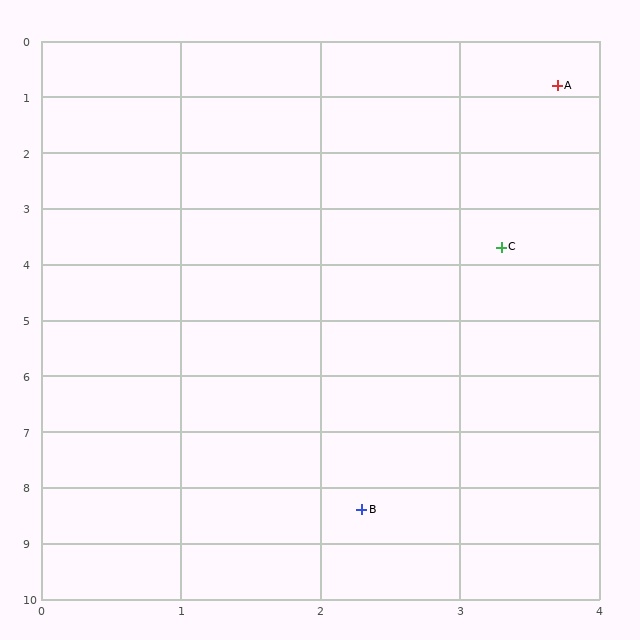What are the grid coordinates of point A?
Point A is at approximately (3.7, 0.8).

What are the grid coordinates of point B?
Point B is at approximately (2.3, 8.4).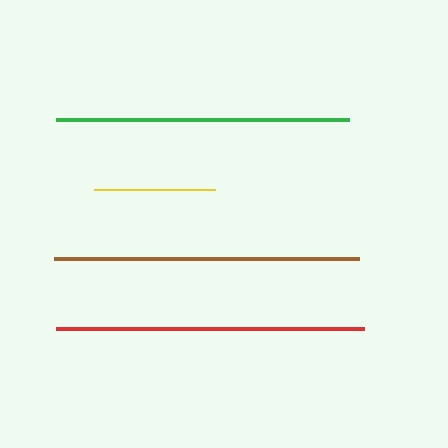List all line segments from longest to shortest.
From longest to shortest: red, brown, green, yellow.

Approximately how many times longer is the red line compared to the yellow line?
The red line is approximately 2.6 times the length of the yellow line.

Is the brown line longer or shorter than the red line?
The red line is longer than the brown line.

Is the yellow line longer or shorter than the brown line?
The brown line is longer than the yellow line.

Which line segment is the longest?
The red line is the longest at approximately 308 pixels.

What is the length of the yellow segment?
The yellow segment is approximately 121 pixels long.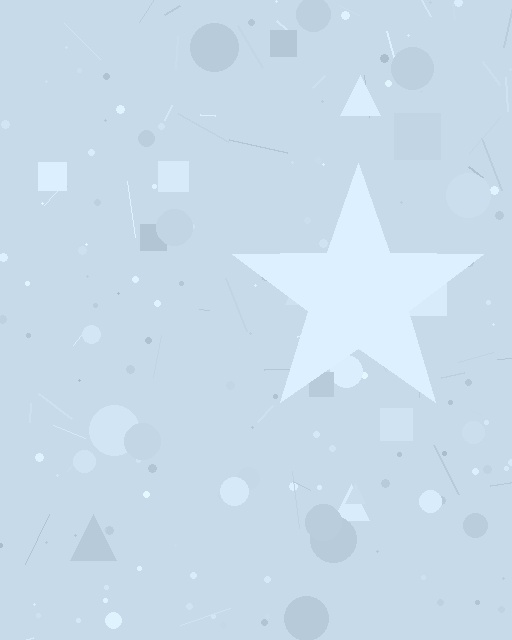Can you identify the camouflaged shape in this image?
The camouflaged shape is a star.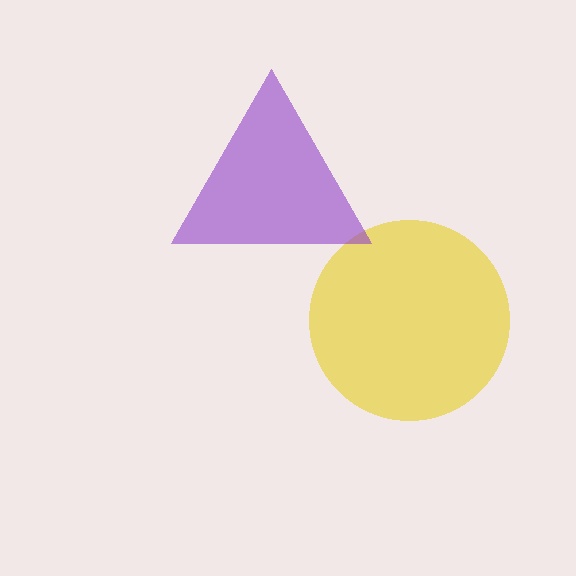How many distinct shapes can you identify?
There are 2 distinct shapes: a yellow circle, a purple triangle.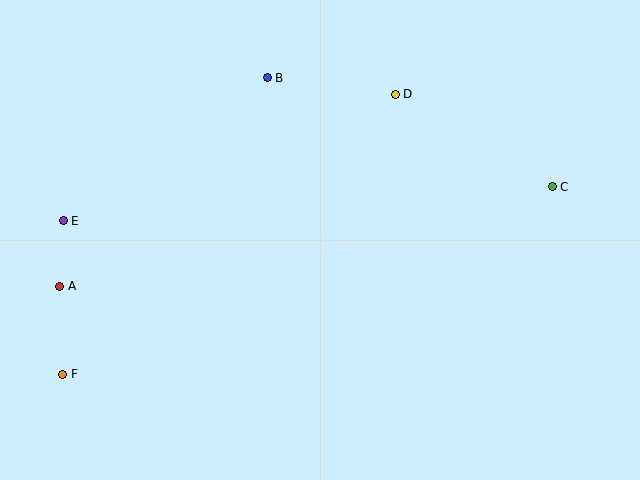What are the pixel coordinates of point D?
Point D is at (395, 94).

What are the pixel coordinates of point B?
Point B is at (267, 78).